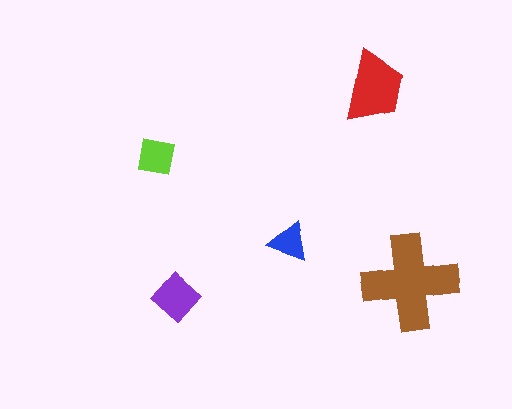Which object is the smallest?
The blue triangle.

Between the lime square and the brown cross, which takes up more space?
The brown cross.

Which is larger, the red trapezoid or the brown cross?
The brown cross.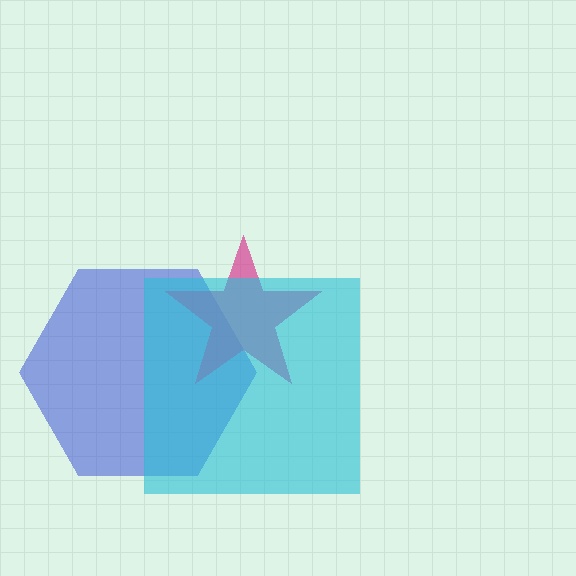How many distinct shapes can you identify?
There are 3 distinct shapes: a blue hexagon, a magenta star, a cyan square.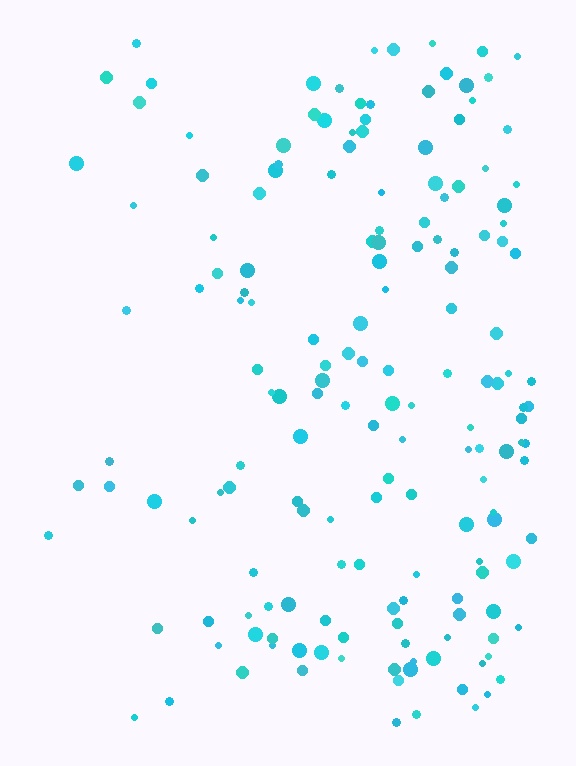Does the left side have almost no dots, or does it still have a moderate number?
Still a moderate number, just noticeably fewer than the right.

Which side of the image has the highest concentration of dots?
The right.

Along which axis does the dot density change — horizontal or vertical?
Horizontal.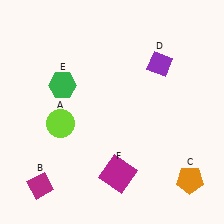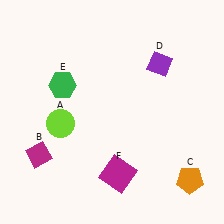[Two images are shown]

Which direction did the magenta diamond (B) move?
The magenta diamond (B) moved up.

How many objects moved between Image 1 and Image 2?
1 object moved between the two images.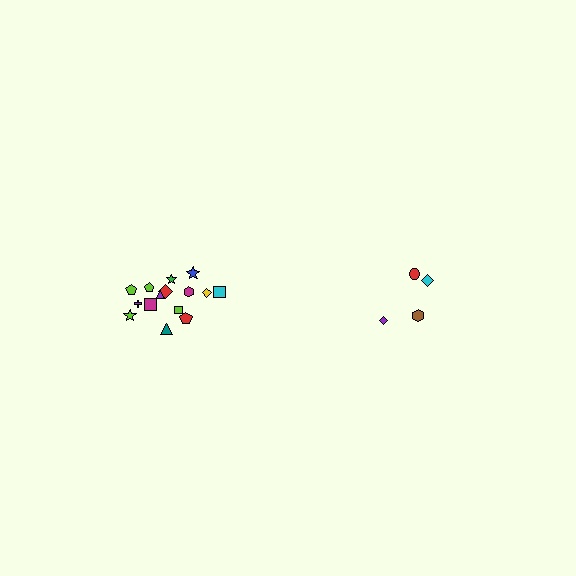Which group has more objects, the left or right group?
The left group.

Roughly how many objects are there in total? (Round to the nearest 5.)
Roughly 20 objects in total.